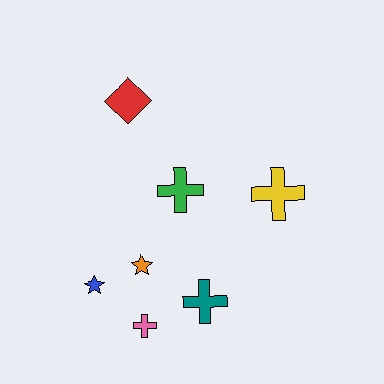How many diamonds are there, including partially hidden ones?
There is 1 diamond.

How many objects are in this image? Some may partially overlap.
There are 7 objects.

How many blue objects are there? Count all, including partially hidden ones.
There is 1 blue object.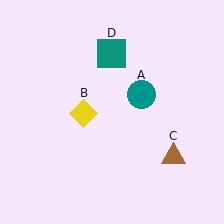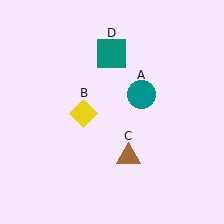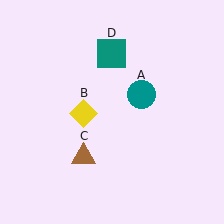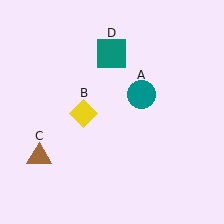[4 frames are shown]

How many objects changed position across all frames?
1 object changed position: brown triangle (object C).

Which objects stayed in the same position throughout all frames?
Teal circle (object A) and yellow diamond (object B) and teal square (object D) remained stationary.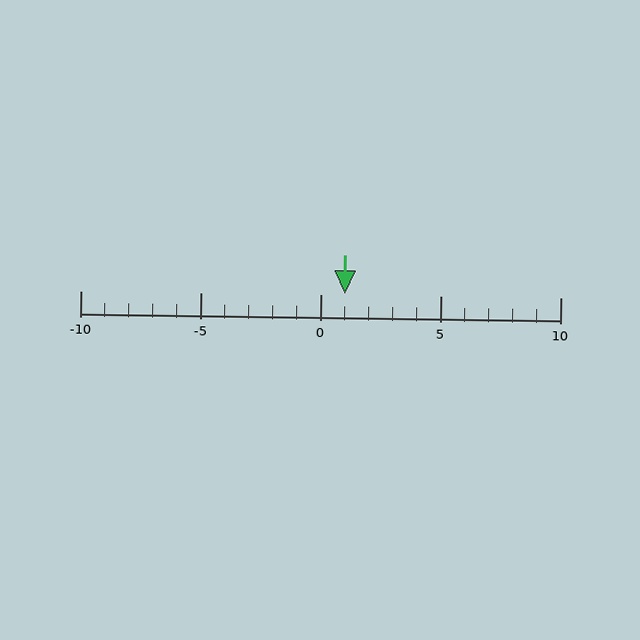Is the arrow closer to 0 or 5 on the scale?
The arrow is closer to 0.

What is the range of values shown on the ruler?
The ruler shows values from -10 to 10.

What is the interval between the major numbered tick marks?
The major tick marks are spaced 5 units apart.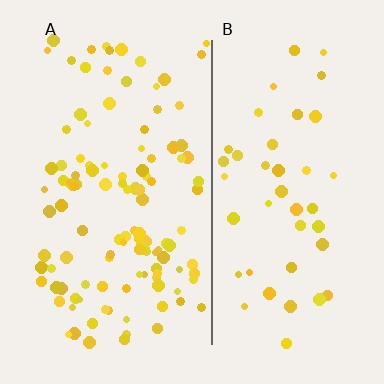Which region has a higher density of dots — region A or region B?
A (the left).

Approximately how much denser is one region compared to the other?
Approximately 2.6× — region A over region B.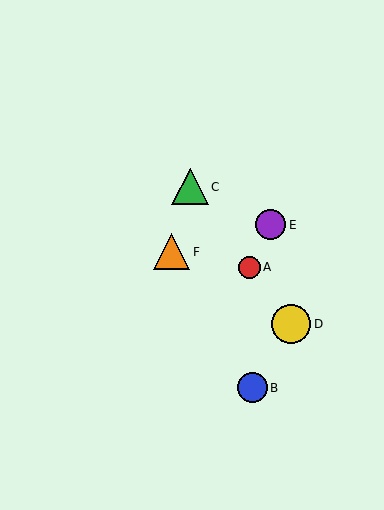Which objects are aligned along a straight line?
Objects A, C, D are aligned along a straight line.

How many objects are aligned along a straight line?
3 objects (A, C, D) are aligned along a straight line.